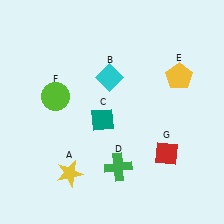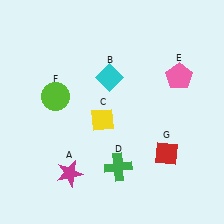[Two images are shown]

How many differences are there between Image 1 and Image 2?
There are 3 differences between the two images.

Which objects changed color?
A changed from yellow to magenta. C changed from teal to yellow. E changed from yellow to pink.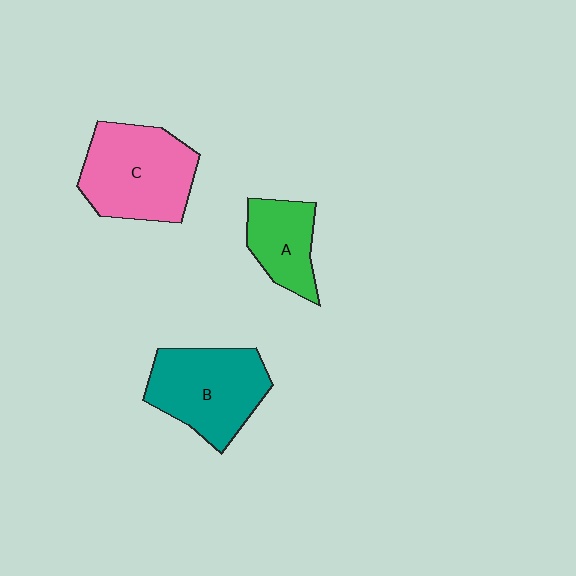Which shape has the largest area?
Shape C (pink).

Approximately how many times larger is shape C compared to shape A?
Approximately 1.7 times.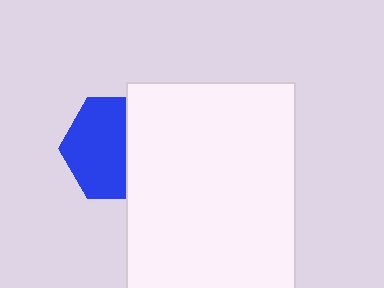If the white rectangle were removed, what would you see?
You would see the complete blue hexagon.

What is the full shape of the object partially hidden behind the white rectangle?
The partially hidden object is a blue hexagon.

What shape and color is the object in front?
The object in front is a white rectangle.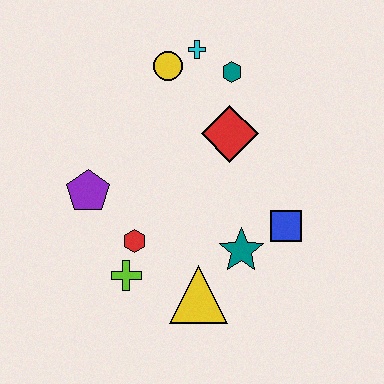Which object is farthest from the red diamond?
The lime cross is farthest from the red diamond.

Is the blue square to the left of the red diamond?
No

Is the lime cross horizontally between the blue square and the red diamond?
No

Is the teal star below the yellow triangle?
No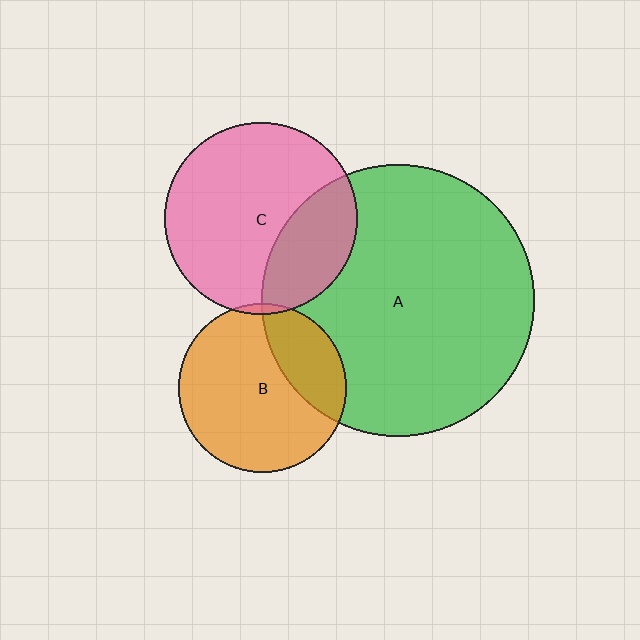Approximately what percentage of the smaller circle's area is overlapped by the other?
Approximately 30%.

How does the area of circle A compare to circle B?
Approximately 2.6 times.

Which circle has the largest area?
Circle A (green).